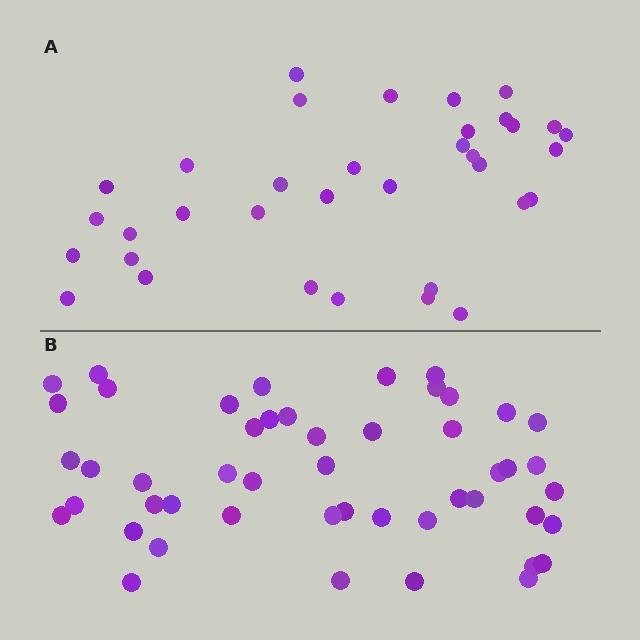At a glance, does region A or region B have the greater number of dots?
Region B (the bottom region) has more dots.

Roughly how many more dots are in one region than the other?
Region B has approximately 15 more dots than region A.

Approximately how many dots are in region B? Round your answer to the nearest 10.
About 50 dots. (The exact count is 49, which rounds to 50.)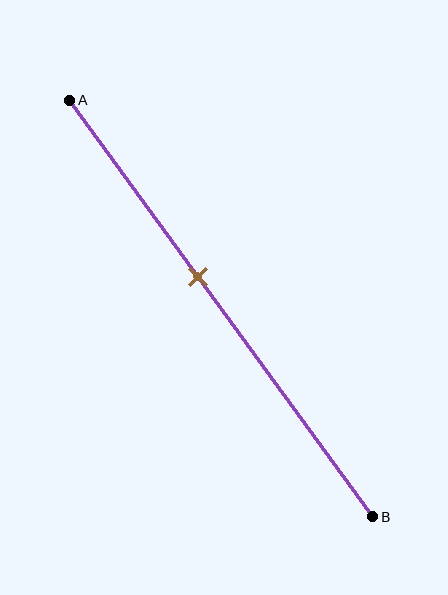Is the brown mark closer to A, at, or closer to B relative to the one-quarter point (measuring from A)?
The brown mark is closer to point B than the one-quarter point of segment AB.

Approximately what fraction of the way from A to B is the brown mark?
The brown mark is approximately 40% of the way from A to B.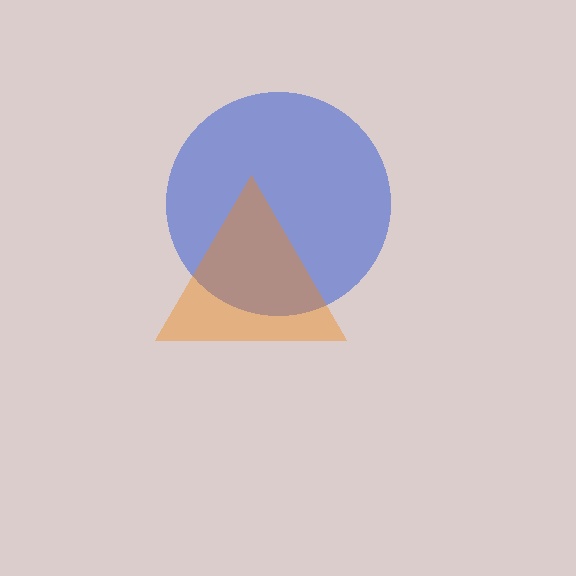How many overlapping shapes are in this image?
There are 2 overlapping shapes in the image.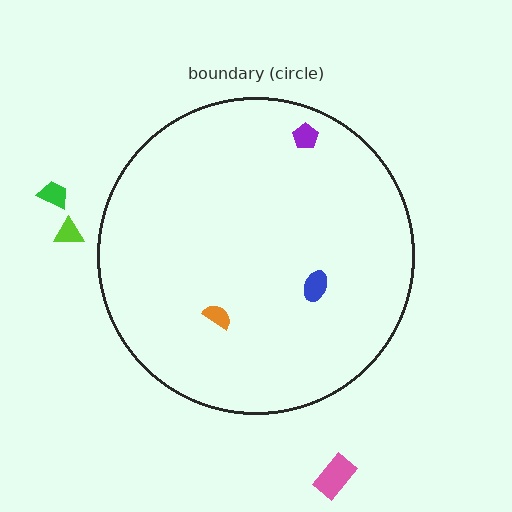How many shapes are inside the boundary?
3 inside, 3 outside.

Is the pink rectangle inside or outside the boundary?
Outside.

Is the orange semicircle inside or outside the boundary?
Inside.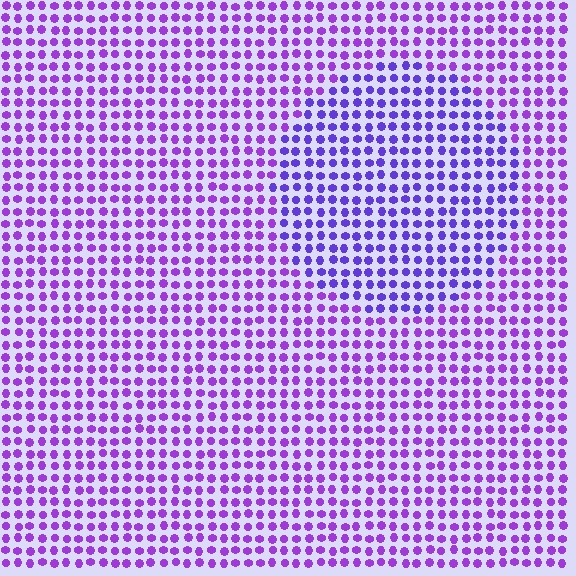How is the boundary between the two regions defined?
The boundary is defined purely by a slight shift in hue (about 24 degrees). Spacing, size, and orientation are identical on both sides.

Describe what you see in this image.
The image is filled with small purple elements in a uniform arrangement. A circle-shaped region is visible where the elements are tinted to a slightly different hue, forming a subtle color boundary.